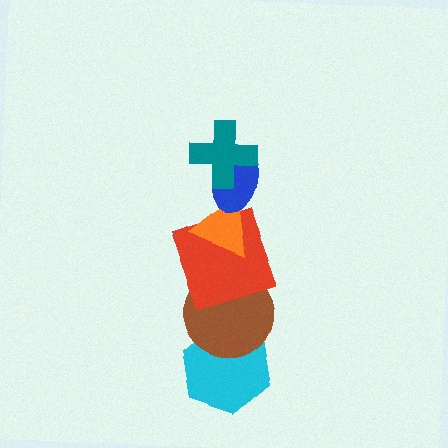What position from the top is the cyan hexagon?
The cyan hexagon is 6th from the top.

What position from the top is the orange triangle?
The orange triangle is 3rd from the top.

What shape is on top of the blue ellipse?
The teal cross is on top of the blue ellipse.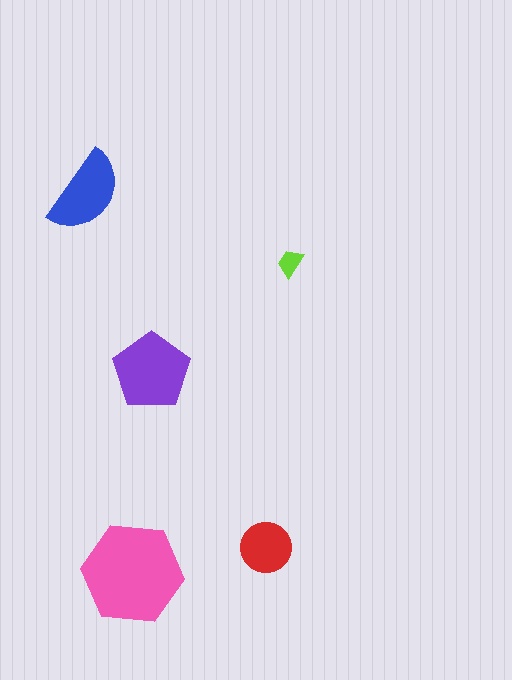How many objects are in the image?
There are 5 objects in the image.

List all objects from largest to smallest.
The pink hexagon, the purple pentagon, the blue semicircle, the red circle, the lime trapezoid.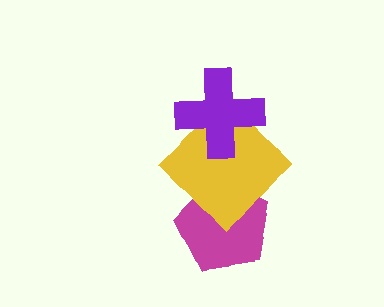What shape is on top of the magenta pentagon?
The yellow diamond is on top of the magenta pentagon.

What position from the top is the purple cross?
The purple cross is 1st from the top.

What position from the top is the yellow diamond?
The yellow diamond is 2nd from the top.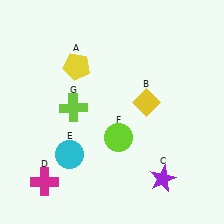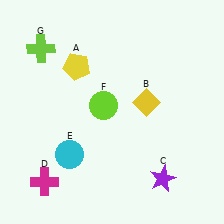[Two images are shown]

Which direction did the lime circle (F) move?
The lime circle (F) moved up.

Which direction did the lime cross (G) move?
The lime cross (G) moved up.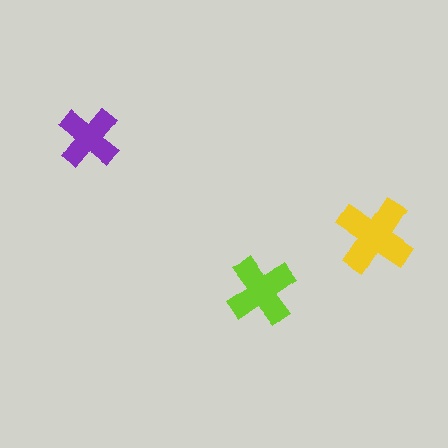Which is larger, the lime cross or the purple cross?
The lime one.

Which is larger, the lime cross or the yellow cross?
The yellow one.